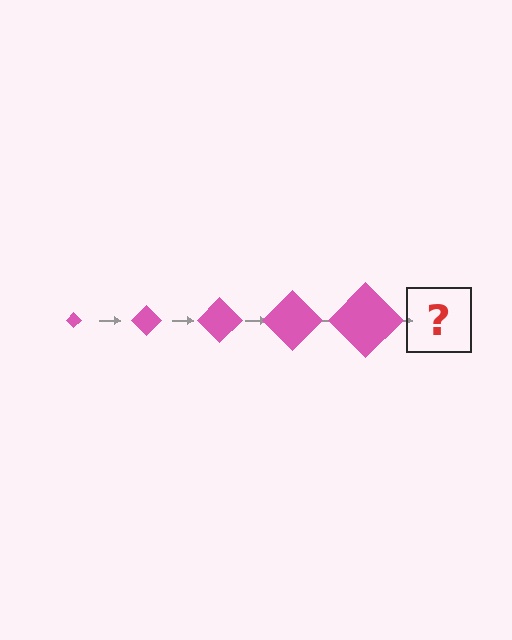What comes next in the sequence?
The next element should be a pink diamond, larger than the previous one.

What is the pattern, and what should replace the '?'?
The pattern is that the diamond gets progressively larger each step. The '?' should be a pink diamond, larger than the previous one.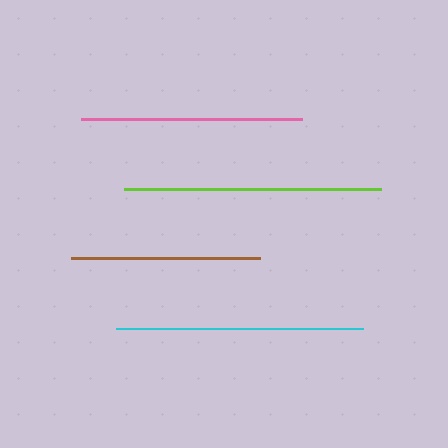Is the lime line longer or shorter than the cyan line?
The lime line is longer than the cyan line.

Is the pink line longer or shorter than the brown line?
The pink line is longer than the brown line.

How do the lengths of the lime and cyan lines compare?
The lime and cyan lines are approximately the same length.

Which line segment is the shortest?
The brown line is the shortest at approximately 189 pixels.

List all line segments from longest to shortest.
From longest to shortest: lime, cyan, pink, brown.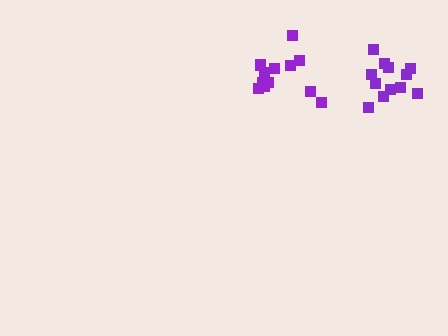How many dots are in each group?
Group 1: 12 dots, Group 2: 12 dots (24 total).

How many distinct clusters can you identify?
There are 2 distinct clusters.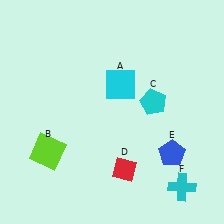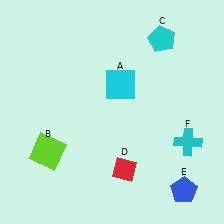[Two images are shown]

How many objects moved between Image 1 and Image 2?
3 objects moved between the two images.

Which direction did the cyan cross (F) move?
The cyan cross (F) moved up.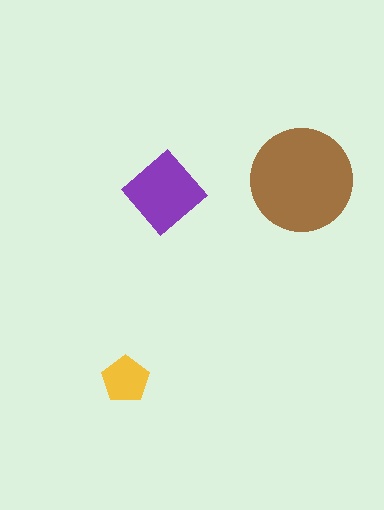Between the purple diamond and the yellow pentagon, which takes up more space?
The purple diamond.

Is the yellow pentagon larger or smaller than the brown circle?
Smaller.